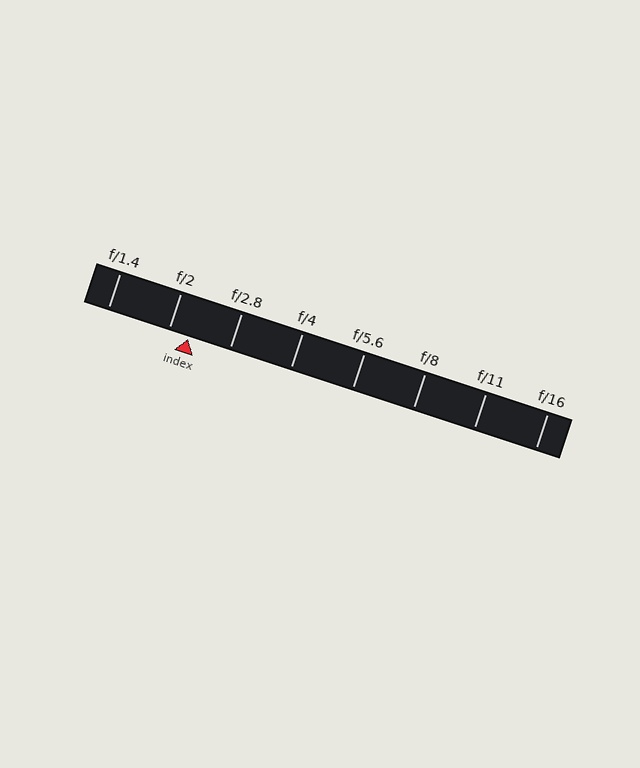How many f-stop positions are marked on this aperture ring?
There are 8 f-stop positions marked.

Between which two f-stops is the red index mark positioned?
The index mark is between f/2 and f/2.8.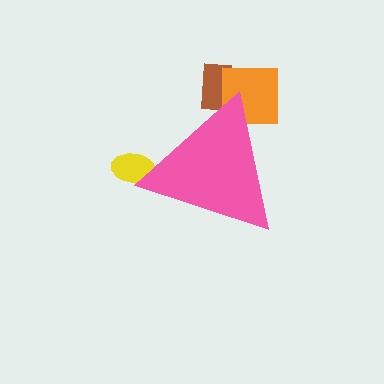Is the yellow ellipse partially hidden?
Yes, the yellow ellipse is partially hidden behind the pink triangle.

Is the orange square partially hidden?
Yes, the orange square is partially hidden behind the pink triangle.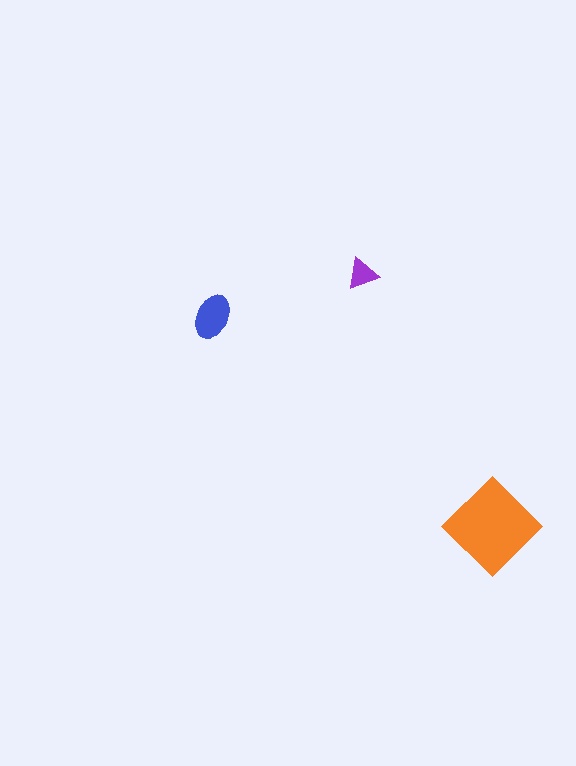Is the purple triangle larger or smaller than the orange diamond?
Smaller.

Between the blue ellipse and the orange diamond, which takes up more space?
The orange diamond.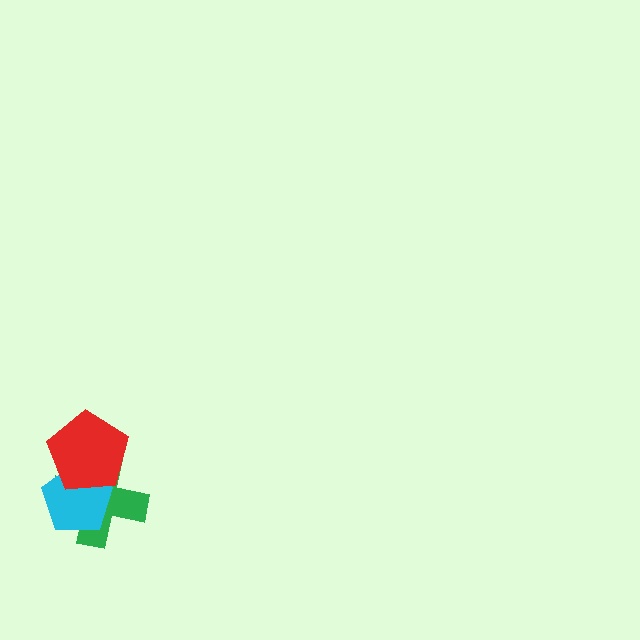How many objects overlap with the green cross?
2 objects overlap with the green cross.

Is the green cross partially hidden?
Yes, it is partially covered by another shape.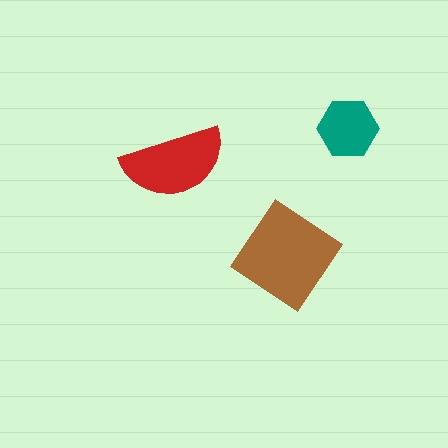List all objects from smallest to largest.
The teal hexagon, the red semicircle, the brown diamond.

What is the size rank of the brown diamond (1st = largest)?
1st.